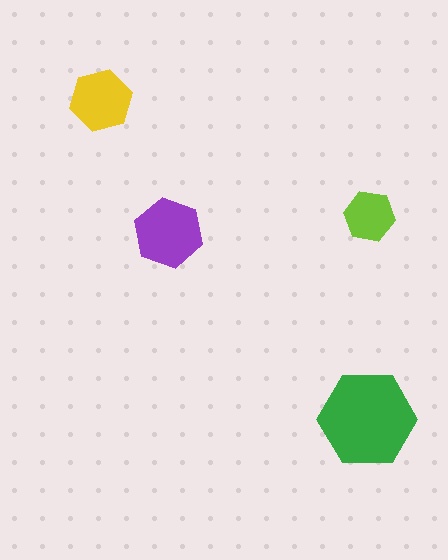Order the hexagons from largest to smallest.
the green one, the purple one, the yellow one, the lime one.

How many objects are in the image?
There are 4 objects in the image.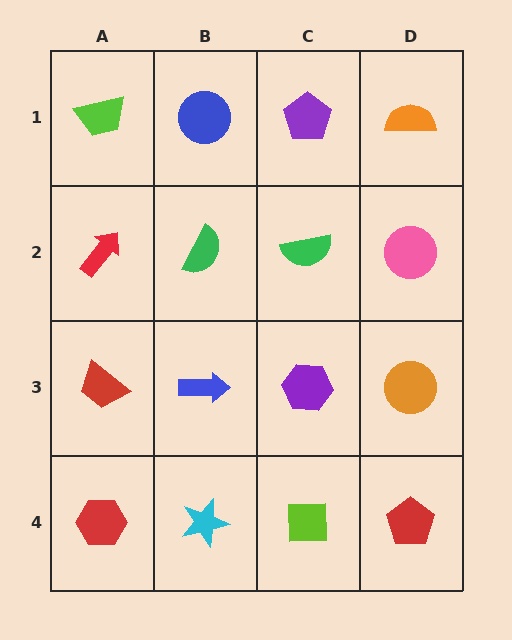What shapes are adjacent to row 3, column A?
A red arrow (row 2, column A), a red hexagon (row 4, column A), a blue arrow (row 3, column B).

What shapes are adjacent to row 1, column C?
A green semicircle (row 2, column C), a blue circle (row 1, column B), an orange semicircle (row 1, column D).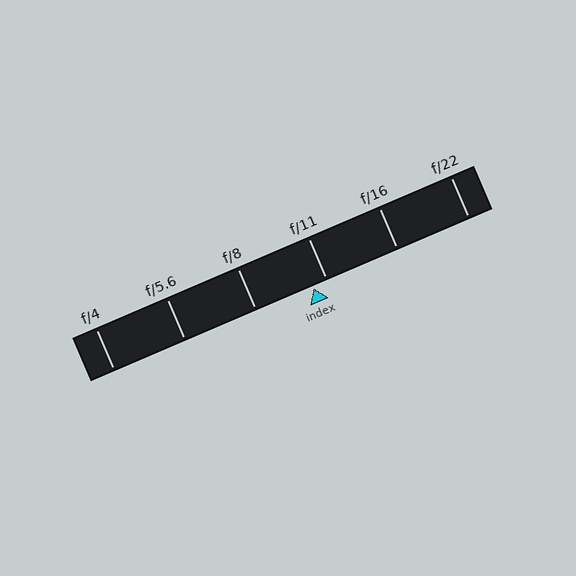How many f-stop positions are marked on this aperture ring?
There are 6 f-stop positions marked.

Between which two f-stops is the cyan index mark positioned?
The index mark is between f/8 and f/11.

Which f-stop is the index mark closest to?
The index mark is closest to f/11.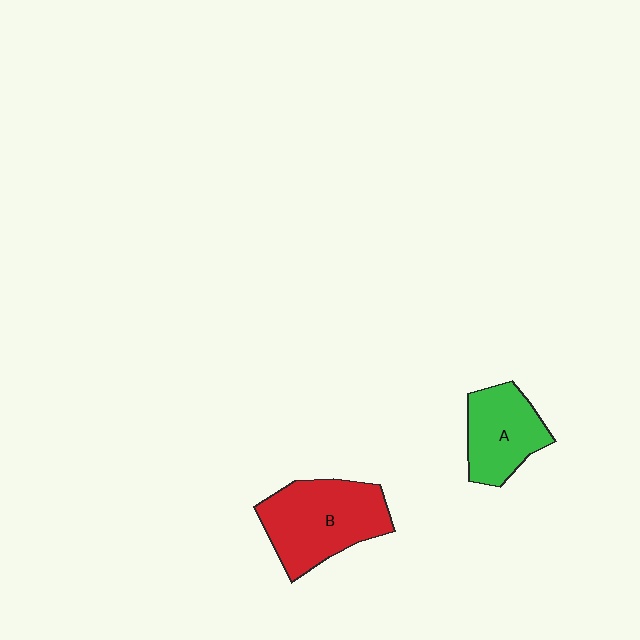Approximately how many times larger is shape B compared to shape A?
Approximately 1.4 times.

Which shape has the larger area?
Shape B (red).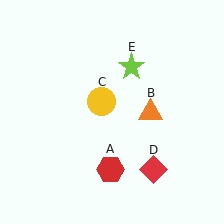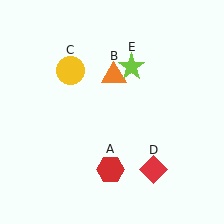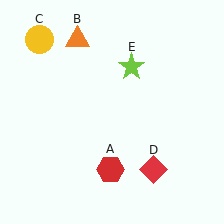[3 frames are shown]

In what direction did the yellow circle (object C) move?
The yellow circle (object C) moved up and to the left.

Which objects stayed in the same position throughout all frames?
Red hexagon (object A) and red diamond (object D) and lime star (object E) remained stationary.